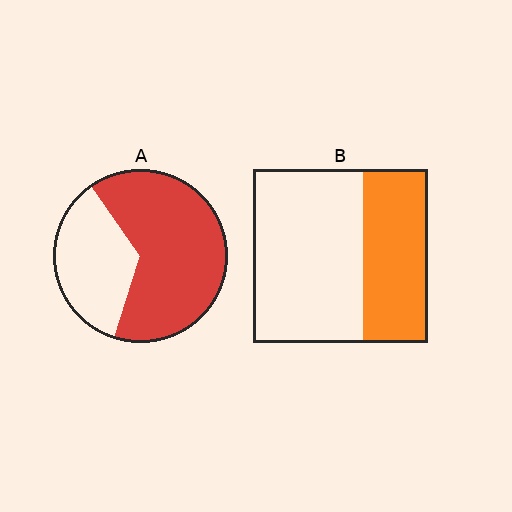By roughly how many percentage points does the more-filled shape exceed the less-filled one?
By roughly 30 percentage points (A over B).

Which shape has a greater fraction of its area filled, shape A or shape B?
Shape A.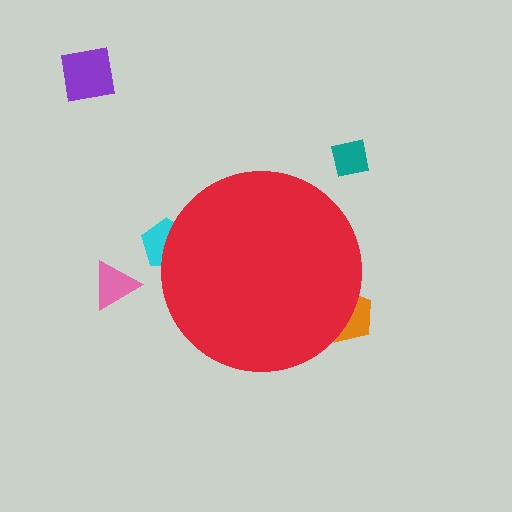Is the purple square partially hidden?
No, the purple square is fully visible.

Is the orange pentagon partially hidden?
Yes, the orange pentagon is partially hidden behind the red circle.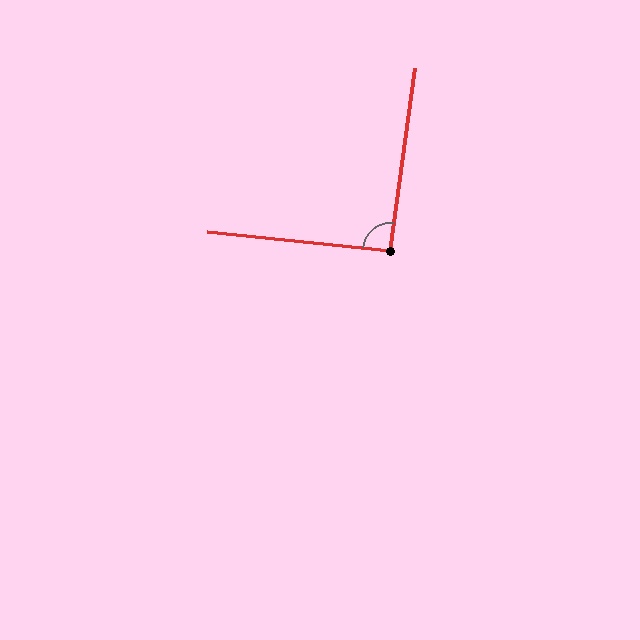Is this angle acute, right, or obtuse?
It is approximately a right angle.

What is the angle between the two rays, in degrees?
Approximately 92 degrees.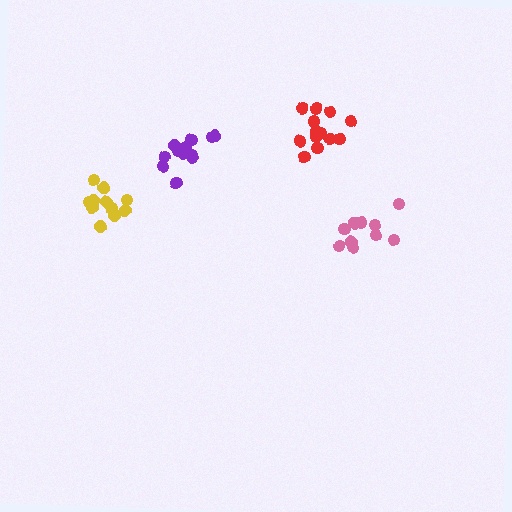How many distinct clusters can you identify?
There are 4 distinct clusters.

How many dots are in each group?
Group 1: 12 dots, Group 2: 12 dots, Group 3: 10 dots, Group 4: 13 dots (47 total).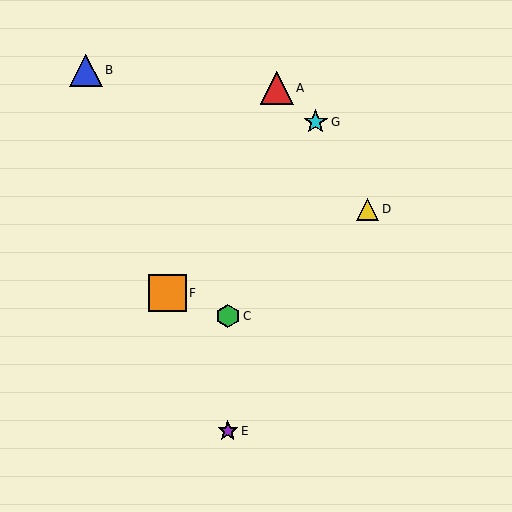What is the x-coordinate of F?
Object F is at x≈167.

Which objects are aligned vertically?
Objects C, E are aligned vertically.